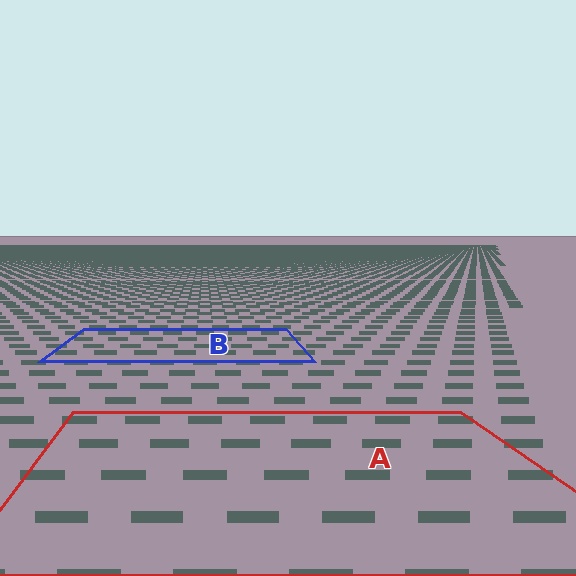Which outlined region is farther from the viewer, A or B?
Region B is farther from the viewer — the texture elements inside it appear smaller and more densely packed.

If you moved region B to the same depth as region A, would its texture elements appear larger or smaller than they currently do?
They would appear larger. At a closer depth, the same texture elements are projected at a bigger on-screen size.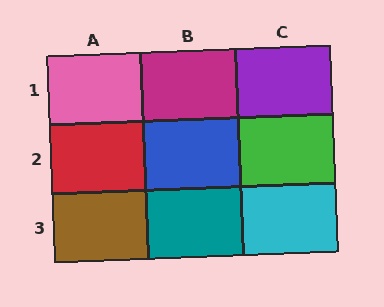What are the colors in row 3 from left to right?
Brown, teal, cyan.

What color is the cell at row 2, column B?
Blue.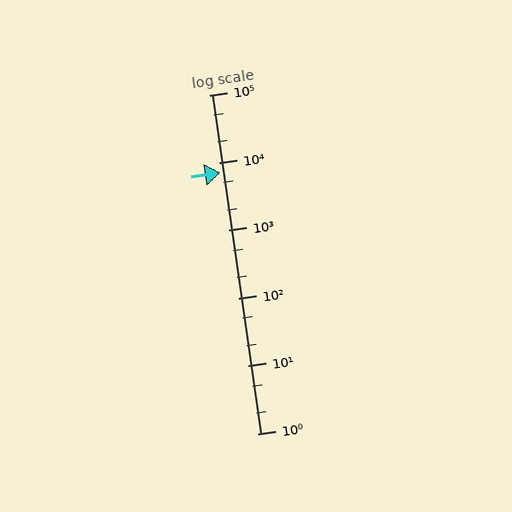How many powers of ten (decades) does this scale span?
The scale spans 5 decades, from 1 to 100000.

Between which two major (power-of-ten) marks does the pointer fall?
The pointer is between 1000 and 10000.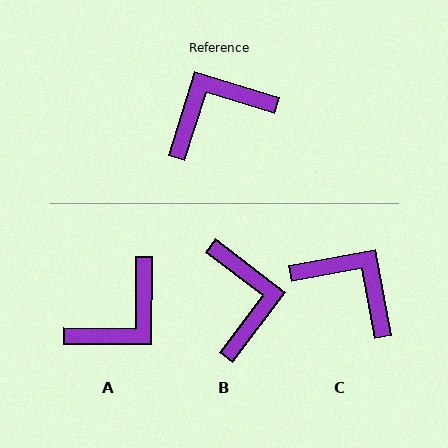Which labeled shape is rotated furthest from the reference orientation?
A, about 163 degrees away.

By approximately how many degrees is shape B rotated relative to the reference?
Approximately 110 degrees clockwise.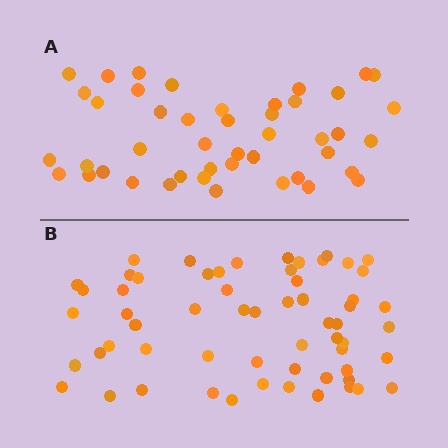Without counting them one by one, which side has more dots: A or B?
Region B (the bottom region) has more dots.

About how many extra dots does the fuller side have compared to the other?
Region B has approximately 15 more dots than region A.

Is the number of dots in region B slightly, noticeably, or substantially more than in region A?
Region B has noticeably more, but not dramatically so. The ratio is roughly 1.3 to 1.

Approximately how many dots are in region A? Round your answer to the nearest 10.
About 40 dots. (The exact count is 45, which rounds to 40.)